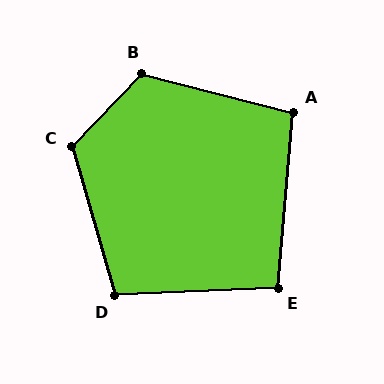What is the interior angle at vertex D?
Approximately 104 degrees (obtuse).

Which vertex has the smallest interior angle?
E, at approximately 97 degrees.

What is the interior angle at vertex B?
Approximately 120 degrees (obtuse).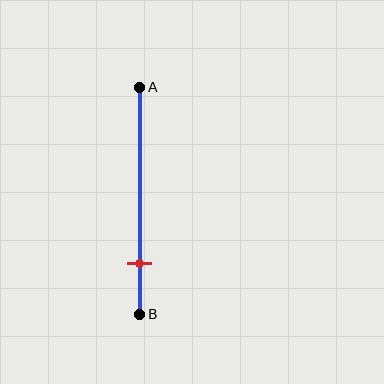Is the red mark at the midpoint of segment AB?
No, the mark is at about 80% from A, not at the 50% midpoint.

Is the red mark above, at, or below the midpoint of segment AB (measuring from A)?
The red mark is below the midpoint of segment AB.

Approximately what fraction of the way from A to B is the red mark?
The red mark is approximately 80% of the way from A to B.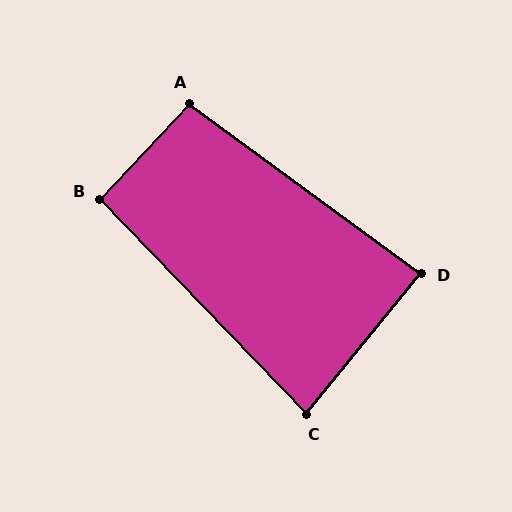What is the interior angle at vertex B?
Approximately 93 degrees (approximately right).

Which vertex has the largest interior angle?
A, at approximately 97 degrees.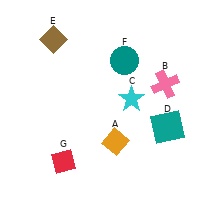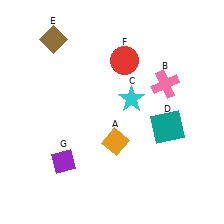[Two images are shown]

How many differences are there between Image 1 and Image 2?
There are 2 differences between the two images.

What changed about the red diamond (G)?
In Image 1, G is red. In Image 2, it changed to purple.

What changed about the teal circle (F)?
In Image 1, F is teal. In Image 2, it changed to red.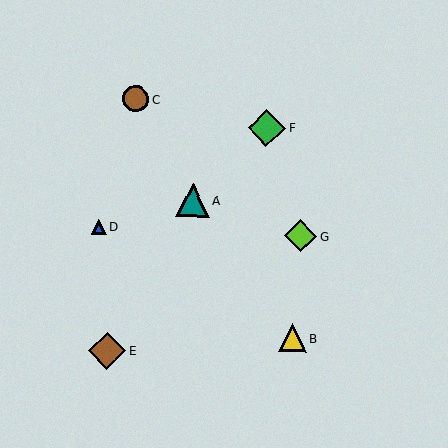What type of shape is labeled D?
Shape D is a blue triangle.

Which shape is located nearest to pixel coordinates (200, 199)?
The teal triangle (labeled A) at (193, 201) is nearest to that location.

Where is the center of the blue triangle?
The center of the blue triangle is at (99, 227).